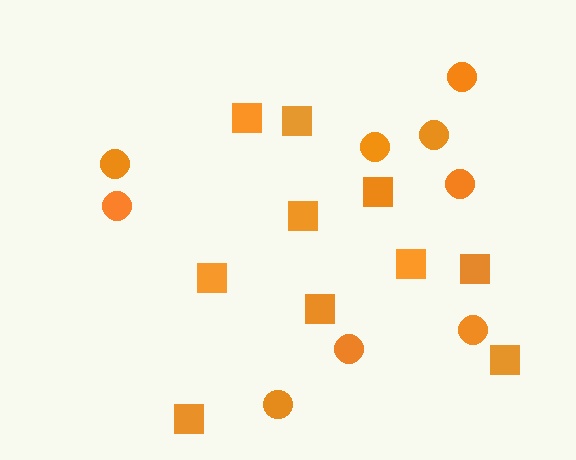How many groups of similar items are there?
There are 2 groups: one group of squares (10) and one group of circles (9).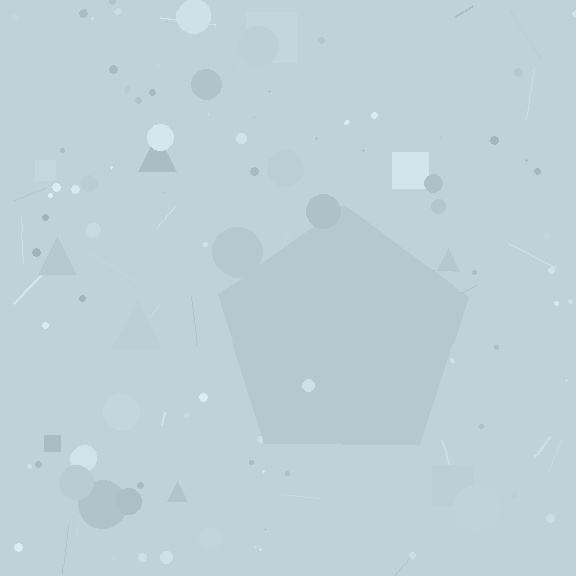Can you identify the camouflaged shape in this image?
The camouflaged shape is a pentagon.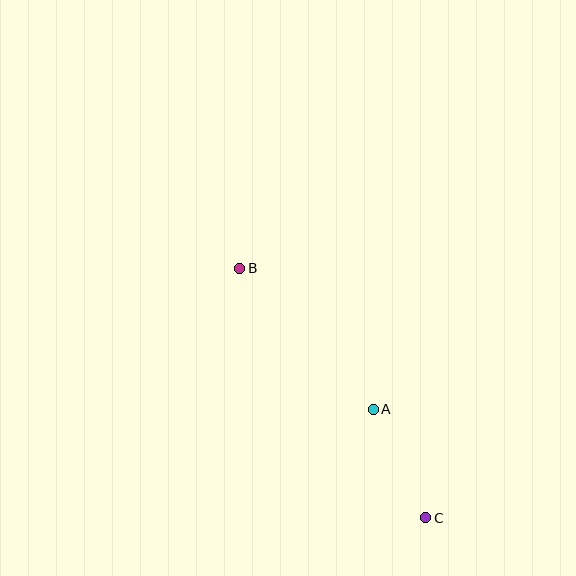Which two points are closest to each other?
Points A and C are closest to each other.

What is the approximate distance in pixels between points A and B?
The distance between A and B is approximately 194 pixels.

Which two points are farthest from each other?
Points B and C are farthest from each other.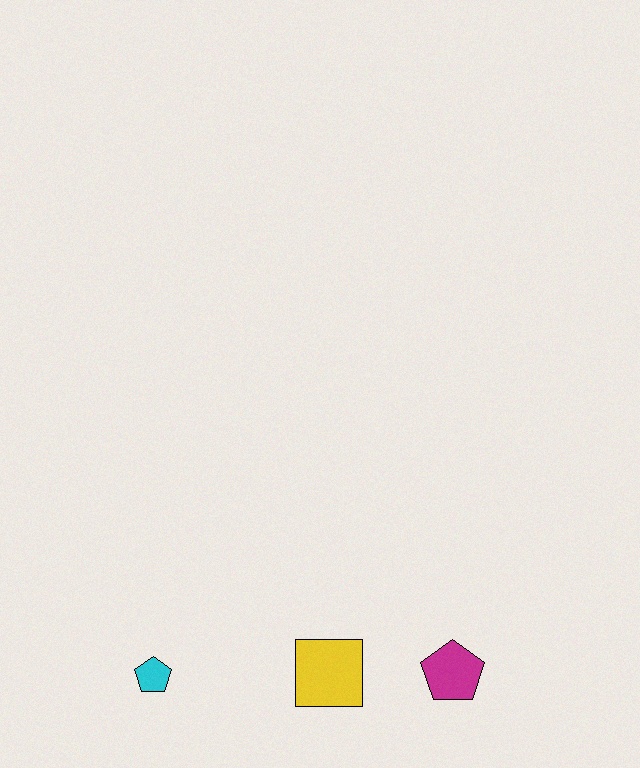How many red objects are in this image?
There are no red objects.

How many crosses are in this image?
There are no crosses.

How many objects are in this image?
There are 3 objects.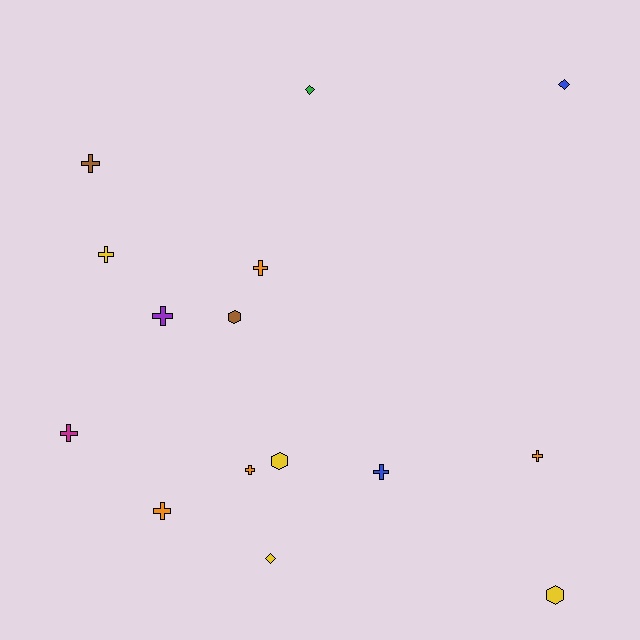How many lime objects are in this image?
There are no lime objects.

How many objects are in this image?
There are 15 objects.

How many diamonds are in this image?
There are 3 diamonds.